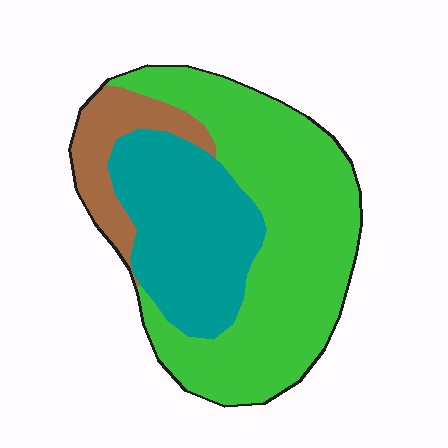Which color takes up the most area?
Green, at roughly 55%.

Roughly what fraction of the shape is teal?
Teal covers around 30% of the shape.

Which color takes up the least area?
Brown, at roughly 15%.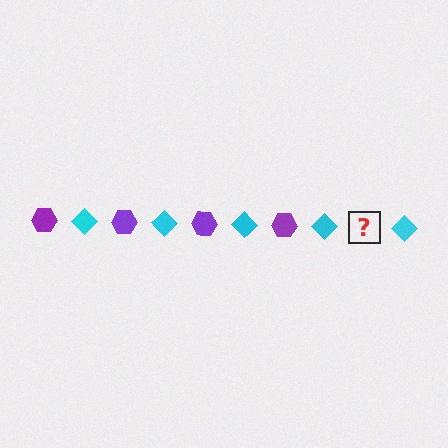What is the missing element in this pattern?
The missing element is a purple hexagon.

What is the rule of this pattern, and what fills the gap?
The rule is that the pattern alternates between purple hexagon and cyan diamond. The gap should be filled with a purple hexagon.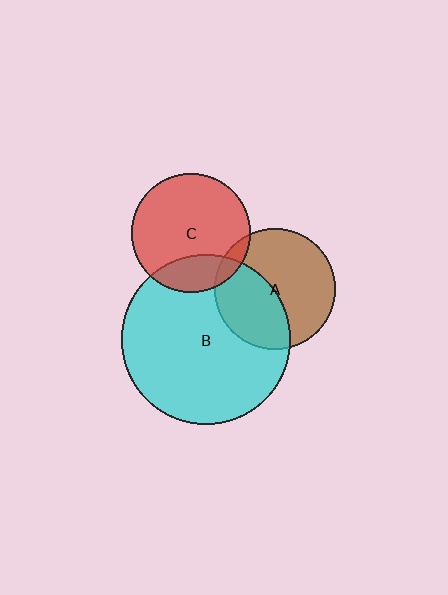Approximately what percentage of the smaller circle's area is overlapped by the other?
Approximately 20%.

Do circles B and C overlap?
Yes.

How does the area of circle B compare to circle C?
Approximately 2.0 times.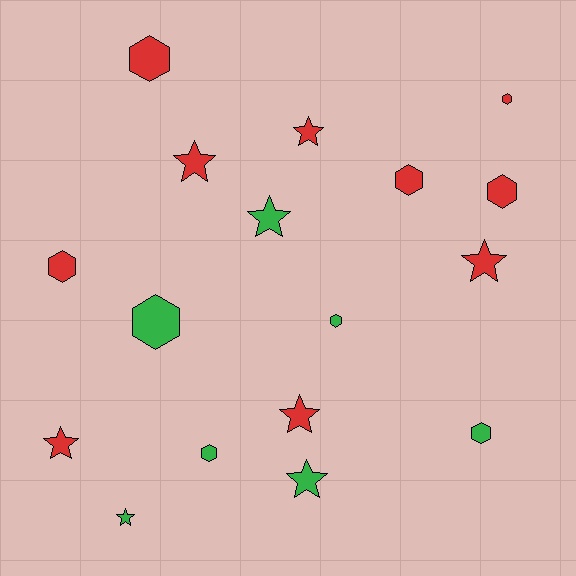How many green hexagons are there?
There are 4 green hexagons.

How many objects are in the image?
There are 17 objects.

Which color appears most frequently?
Red, with 10 objects.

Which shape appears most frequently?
Hexagon, with 9 objects.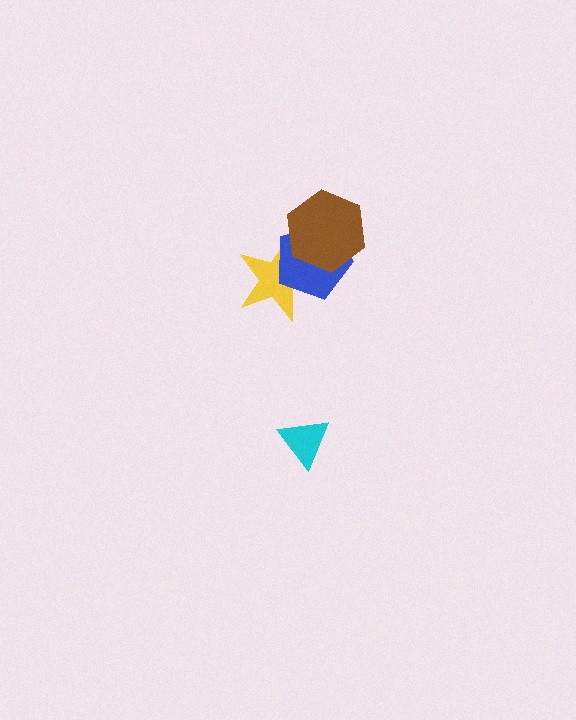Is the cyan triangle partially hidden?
No, no other shape covers it.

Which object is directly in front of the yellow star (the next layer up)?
The blue pentagon is directly in front of the yellow star.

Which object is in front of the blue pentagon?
The brown hexagon is in front of the blue pentagon.